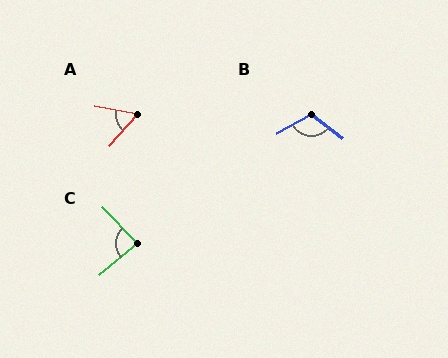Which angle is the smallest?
A, at approximately 59 degrees.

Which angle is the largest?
B, at approximately 114 degrees.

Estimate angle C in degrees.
Approximately 86 degrees.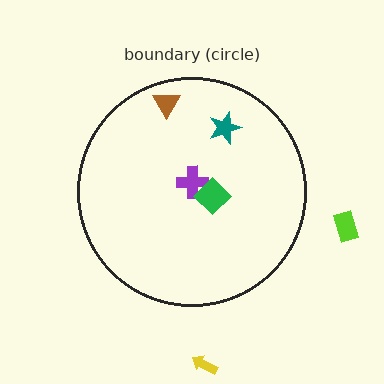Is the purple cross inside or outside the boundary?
Inside.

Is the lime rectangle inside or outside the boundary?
Outside.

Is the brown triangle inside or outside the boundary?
Inside.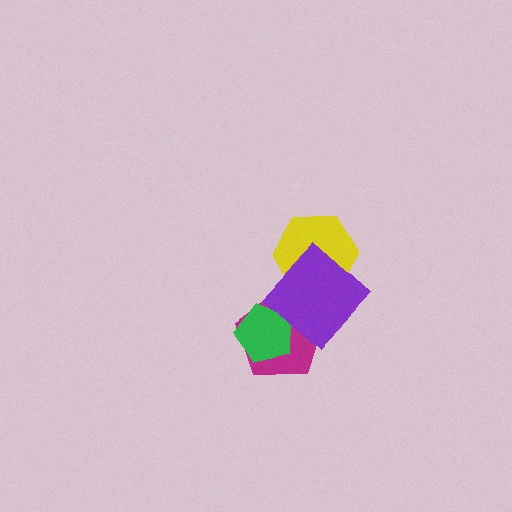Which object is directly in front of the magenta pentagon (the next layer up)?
The green pentagon is directly in front of the magenta pentagon.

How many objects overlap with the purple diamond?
2 objects overlap with the purple diamond.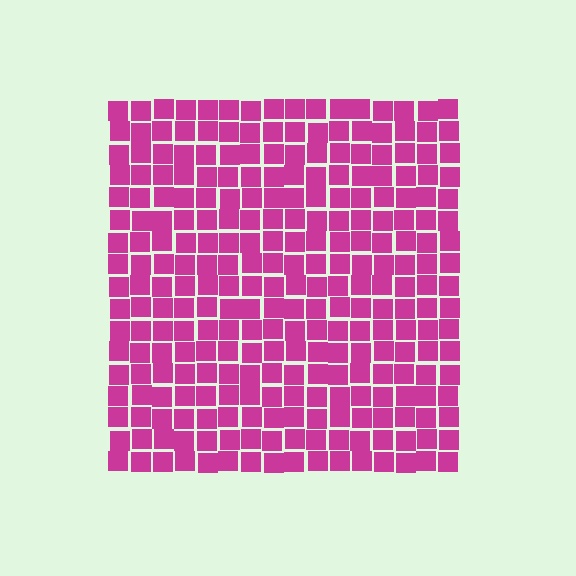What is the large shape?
The large shape is a square.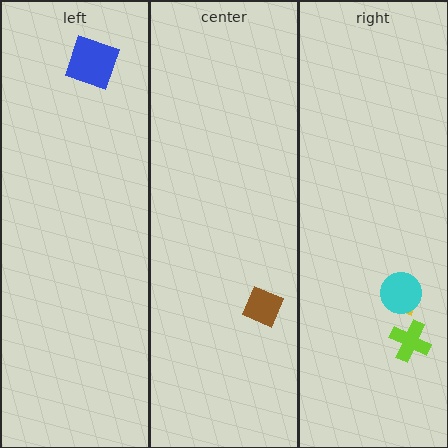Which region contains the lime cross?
The right region.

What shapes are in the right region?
The yellow arrow, the lime cross, the cyan circle.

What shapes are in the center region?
The brown diamond.